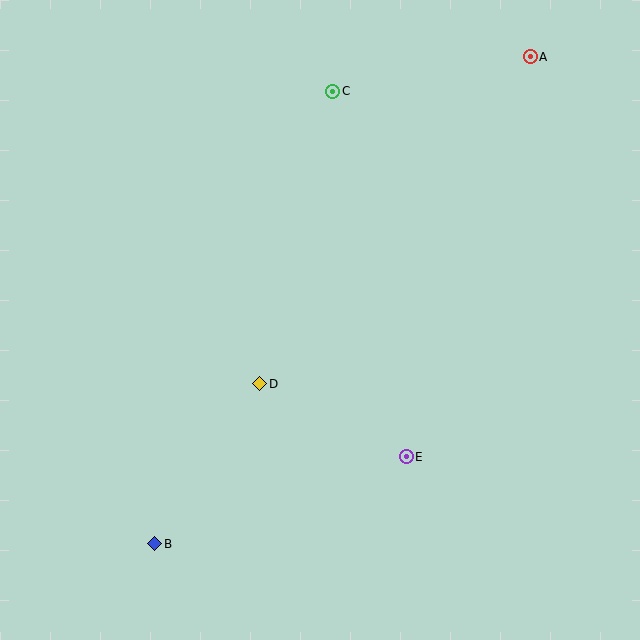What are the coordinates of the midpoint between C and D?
The midpoint between C and D is at (296, 238).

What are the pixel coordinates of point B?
Point B is at (155, 544).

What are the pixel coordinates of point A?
Point A is at (530, 57).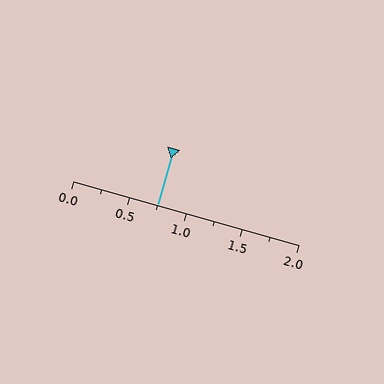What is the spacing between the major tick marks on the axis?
The major ticks are spaced 0.5 apart.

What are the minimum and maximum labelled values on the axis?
The axis runs from 0.0 to 2.0.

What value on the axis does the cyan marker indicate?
The marker indicates approximately 0.75.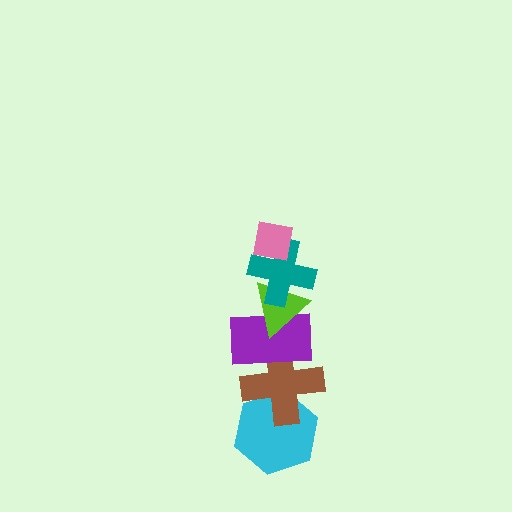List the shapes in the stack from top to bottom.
From top to bottom: the pink square, the teal cross, the lime triangle, the purple rectangle, the brown cross, the cyan hexagon.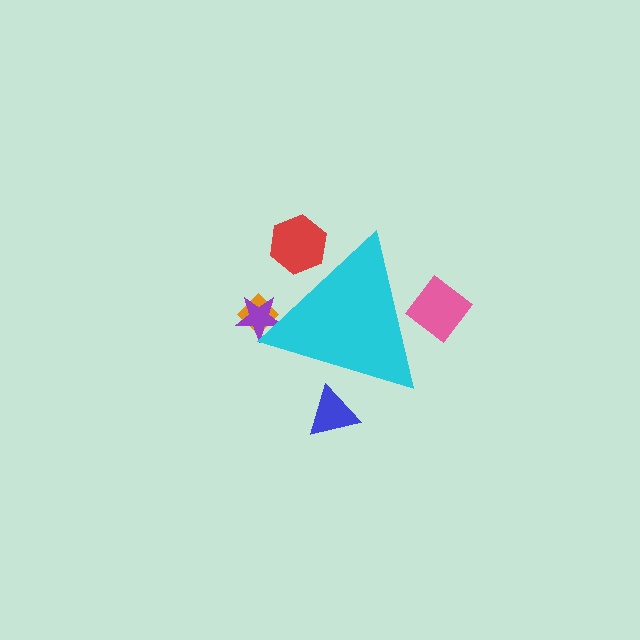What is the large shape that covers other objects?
A cyan triangle.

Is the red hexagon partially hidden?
Yes, the red hexagon is partially hidden behind the cyan triangle.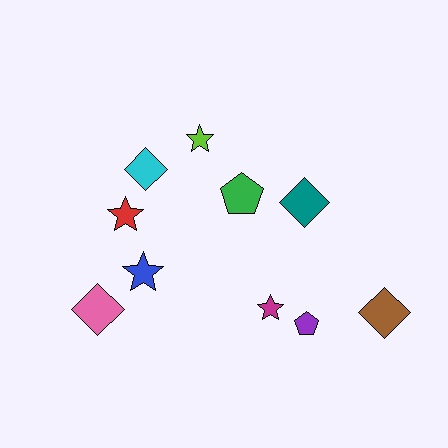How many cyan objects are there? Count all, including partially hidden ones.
There is 1 cyan object.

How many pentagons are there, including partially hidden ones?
There are 2 pentagons.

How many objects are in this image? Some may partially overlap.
There are 10 objects.